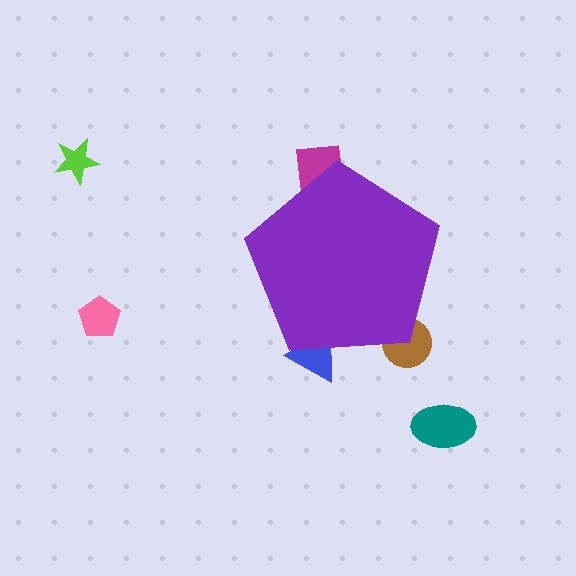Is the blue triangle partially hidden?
Yes, the blue triangle is partially hidden behind the purple pentagon.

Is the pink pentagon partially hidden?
No, the pink pentagon is fully visible.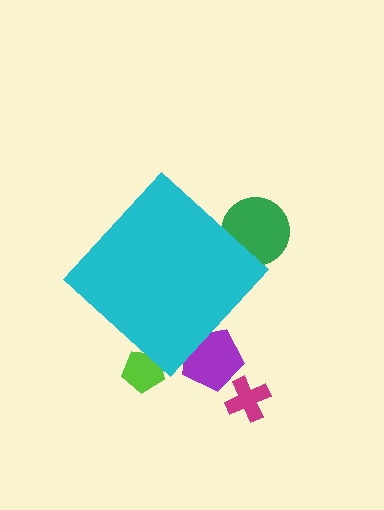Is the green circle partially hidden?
Yes, the green circle is partially hidden behind the cyan diamond.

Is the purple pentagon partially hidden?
Yes, the purple pentagon is partially hidden behind the cyan diamond.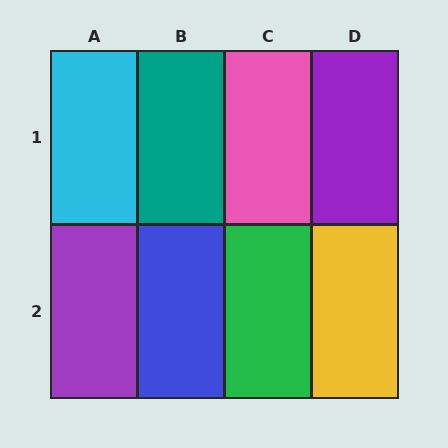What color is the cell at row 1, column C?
Pink.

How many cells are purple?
2 cells are purple.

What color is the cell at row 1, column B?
Teal.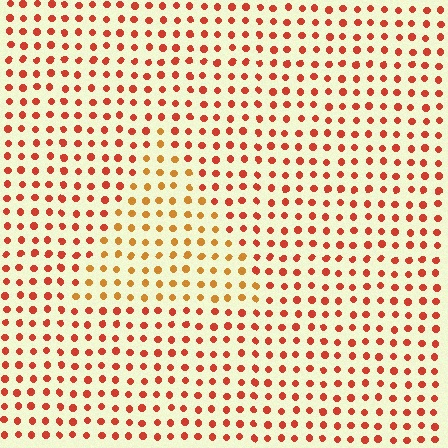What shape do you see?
I see a triangle.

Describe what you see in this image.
The image is filled with small red elements in a uniform arrangement. A triangle-shaped region is visible where the elements are tinted to a slightly different hue, forming a subtle color boundary.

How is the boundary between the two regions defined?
The boundary is defined purely by a slight shift in hue (about 29 degrees). Spacing, size, and orientation are identical on both sides.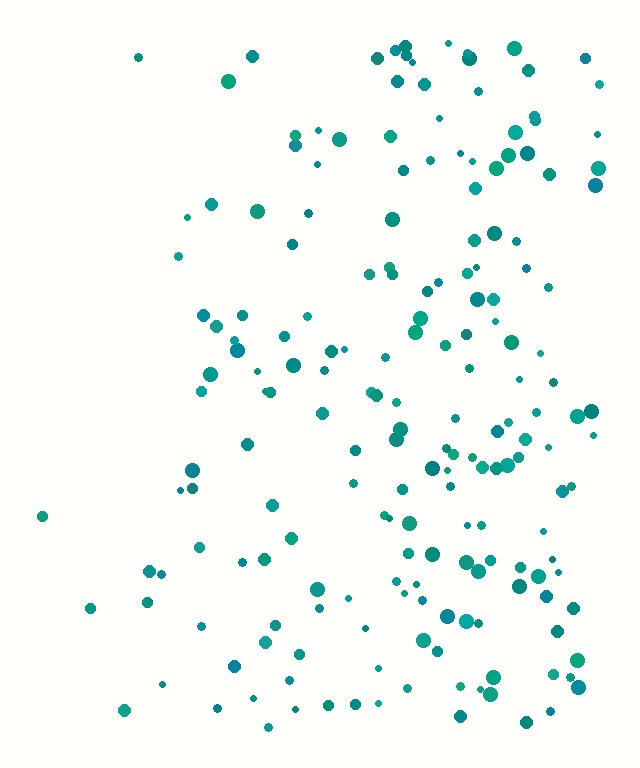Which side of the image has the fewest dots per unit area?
The left.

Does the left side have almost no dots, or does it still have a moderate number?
Still a moderate number, just noticeably fewer than the right.